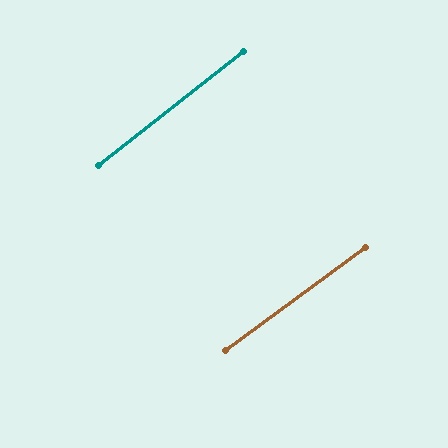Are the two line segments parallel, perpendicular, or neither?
Parallel — their directions differ by only 1.7°.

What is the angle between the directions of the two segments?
Approximately 2 degrees.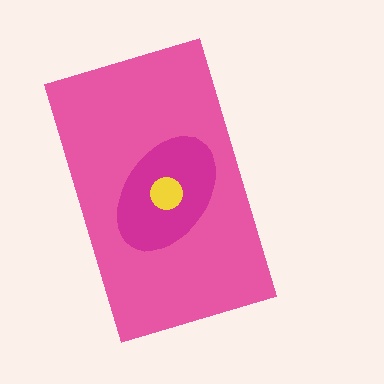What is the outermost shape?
The pink rectangle.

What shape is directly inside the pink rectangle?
The magenta ellipse.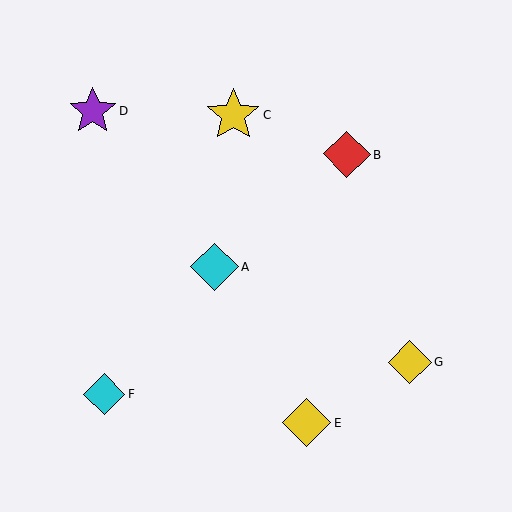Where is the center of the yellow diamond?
The center of the yellow diamond is at (307, 423).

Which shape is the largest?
The yellow star (labeled C) is the largest.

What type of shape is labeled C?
Shape C is a yellow star.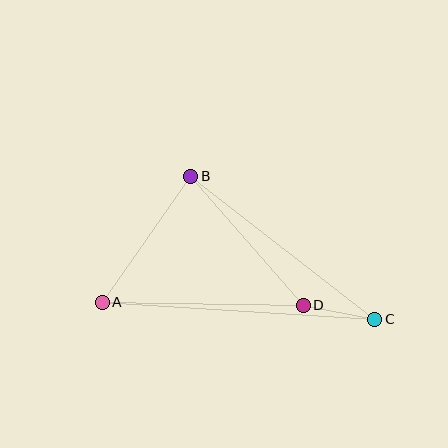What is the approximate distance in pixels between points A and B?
The distance between A and B is approximately 154 pixels.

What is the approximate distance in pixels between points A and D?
The distance between A and D is approximately 201 pixels.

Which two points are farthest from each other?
Points A and C are farthest from each other.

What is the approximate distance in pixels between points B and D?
The distance between B and D is approximately 171 pixels.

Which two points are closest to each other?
Points C and D are closest to each other.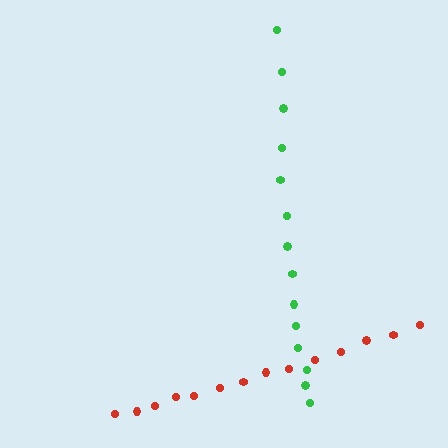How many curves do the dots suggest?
There are 2 distinct paths.